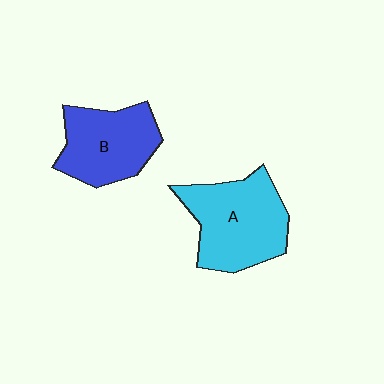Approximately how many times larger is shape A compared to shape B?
Approximately 1.2 times.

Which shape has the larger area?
Shape A (cyan).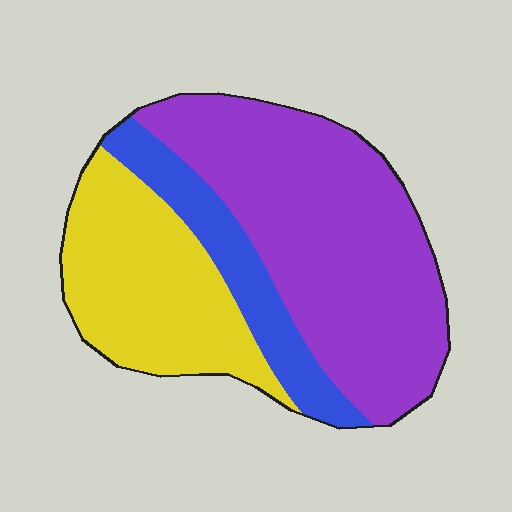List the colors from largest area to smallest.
From largest to smallest: purple, yellow, blue.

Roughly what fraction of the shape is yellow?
Yellow covers around 30% of the shape.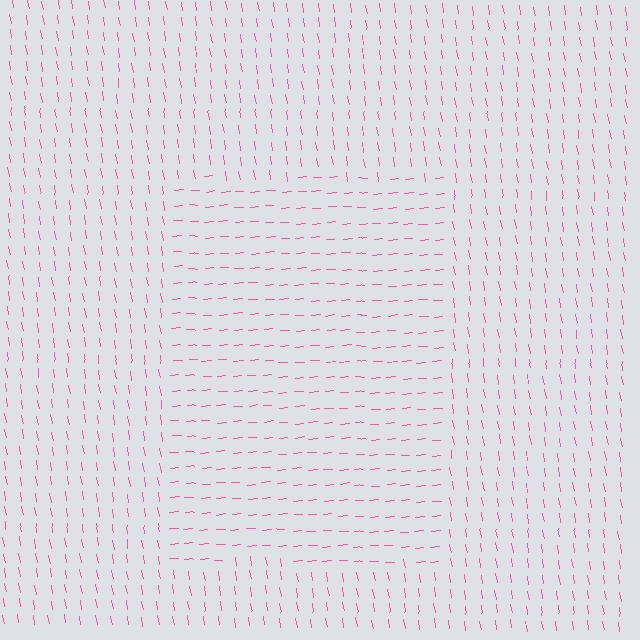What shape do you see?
I see a rectangle.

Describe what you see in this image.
The image is filled with small pink line segments. A rectangle region in the image has lines oriented differently from the surrounding lines, creating a visible texture boundary.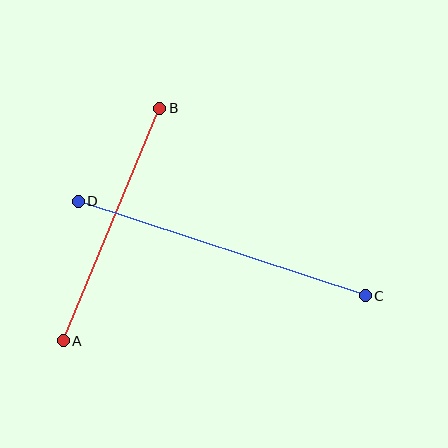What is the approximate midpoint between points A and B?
The midpoint is at approximately (112, 224) pixels.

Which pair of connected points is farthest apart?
Points C and D are farthest apart.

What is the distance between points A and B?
The distance is approximately 252 pixels.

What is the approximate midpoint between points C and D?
The midpoint is at approximately (222, 249) pixels.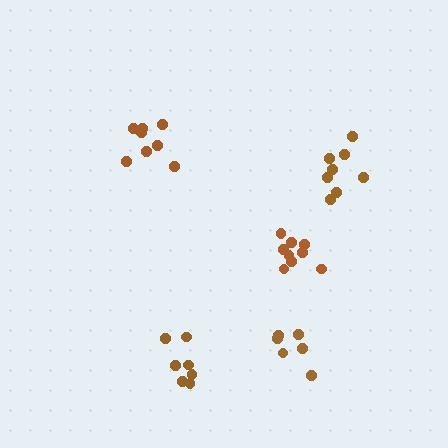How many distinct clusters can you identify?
There are 5 distinct clusters.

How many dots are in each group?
Group 1: 7 dots, Group 2: 8 dots, Group 3: 6 dots, Group 4: 8 dots, Group 5: 9 dots (38 total).